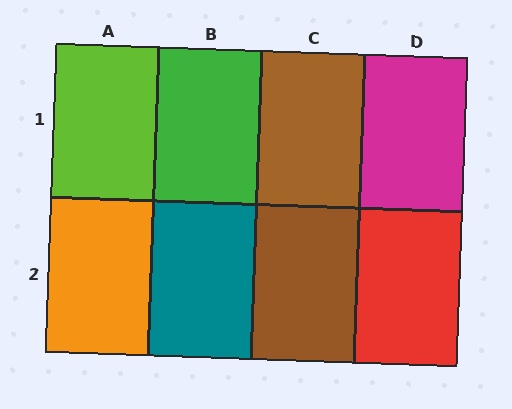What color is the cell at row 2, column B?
Teal.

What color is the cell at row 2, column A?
Orange.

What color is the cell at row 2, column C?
Brown.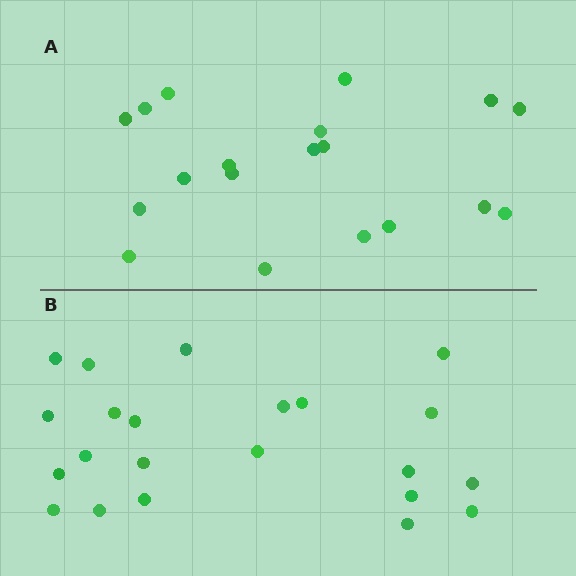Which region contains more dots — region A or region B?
Region B (the bottom region) has more dots.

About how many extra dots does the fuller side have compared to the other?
Region B has just a few more — roughly 2 or 3 more dots than region A.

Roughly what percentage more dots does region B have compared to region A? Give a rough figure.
About 15% more.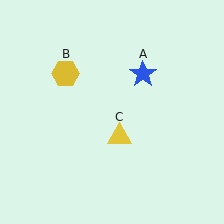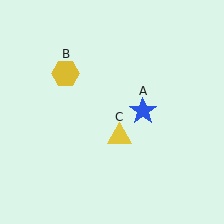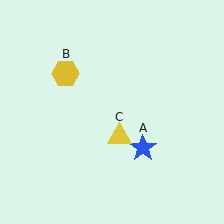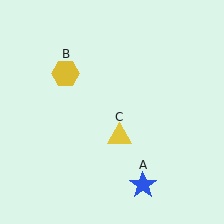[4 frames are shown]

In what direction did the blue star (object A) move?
The blue star (object A) moved down.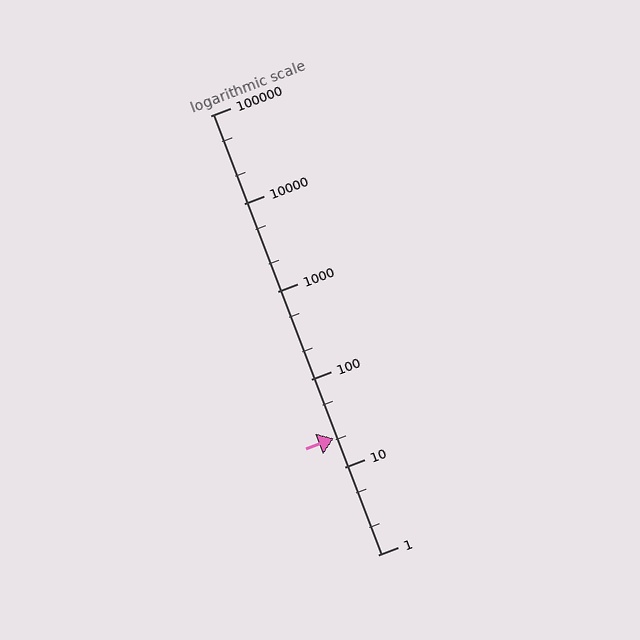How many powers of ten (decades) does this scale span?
The scale spans 5 decades, from 1 to 100000.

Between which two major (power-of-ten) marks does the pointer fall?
The pointer is between 10 and 100.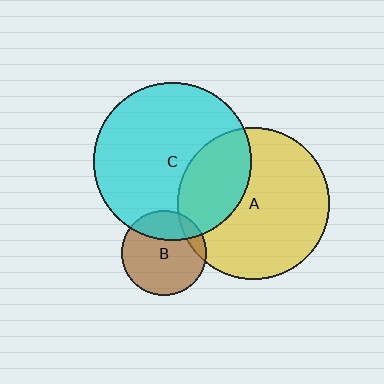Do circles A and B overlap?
Yes.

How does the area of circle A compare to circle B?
Approximately 3.2 times.